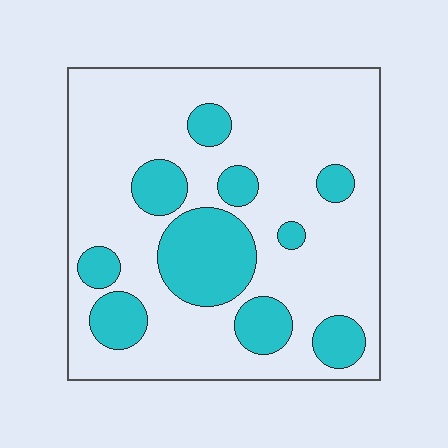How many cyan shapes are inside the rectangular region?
10.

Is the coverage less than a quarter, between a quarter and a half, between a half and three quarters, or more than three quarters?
Less than a quarter.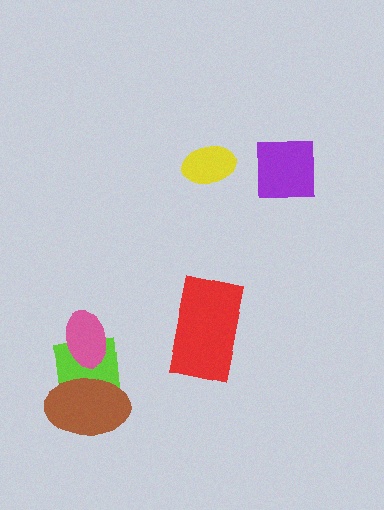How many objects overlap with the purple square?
0 objects overlap with the purple square.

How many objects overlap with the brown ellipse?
1 object overlaps with the brown ellipse.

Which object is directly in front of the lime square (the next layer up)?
The brown ellipse is directly in front of the lime square.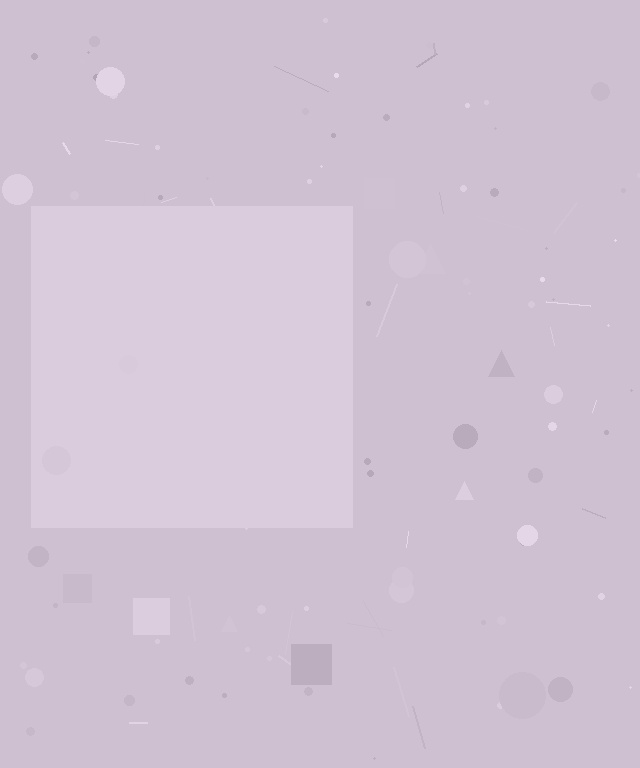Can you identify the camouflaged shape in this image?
The camouflaged shape is a square.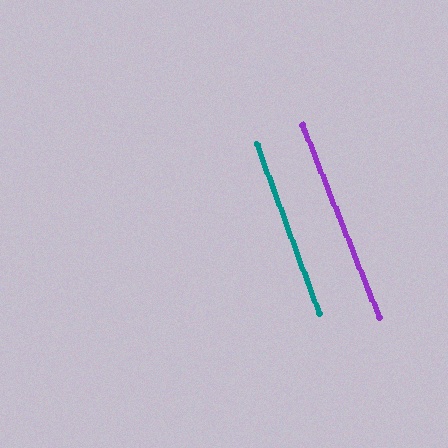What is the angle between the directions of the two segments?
Approximately 2 degrees.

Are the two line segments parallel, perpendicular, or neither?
Parallel — their directions differ by only 1.6°.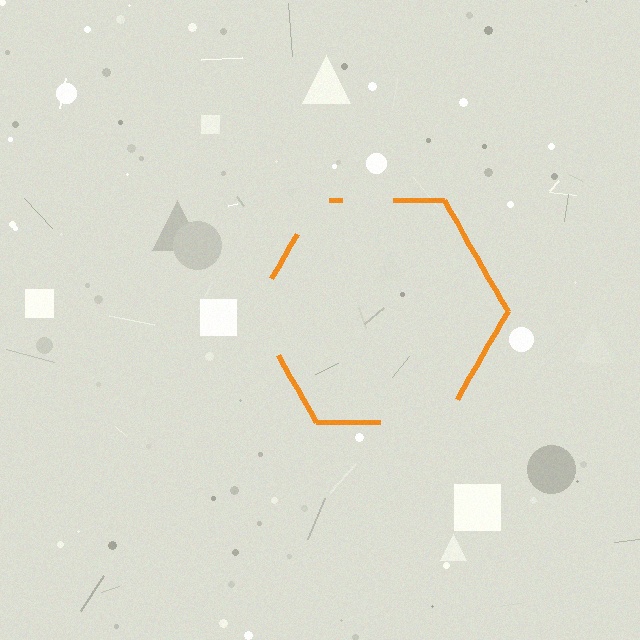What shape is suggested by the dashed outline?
The dashed outline suggests a hexagon.